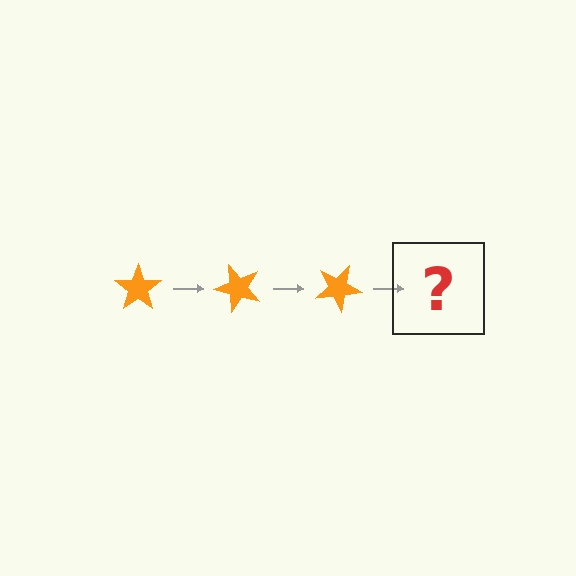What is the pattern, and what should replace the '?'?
The pattern is that the star rotates 50 degrees each step. The '?' should be an orange star rotated 150 degrees.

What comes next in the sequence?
The next element should be an orange star rotated 150 degrees.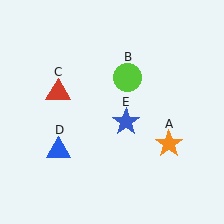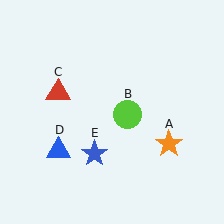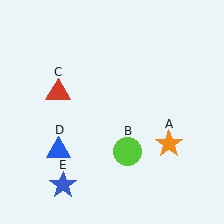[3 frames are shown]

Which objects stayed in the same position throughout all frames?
Orange star (object A) and red triangle (object C) and blue triangle (object D) remained stationary.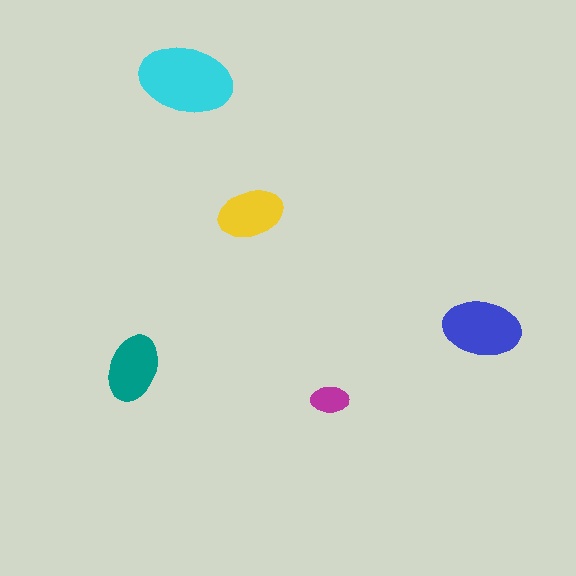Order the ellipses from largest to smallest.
the cyan one, the blue one, the teal one, the yellow one, the magenta one.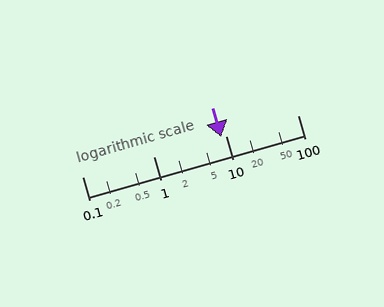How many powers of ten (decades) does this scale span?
The scale spans 3 decades, from 0.1 to 100.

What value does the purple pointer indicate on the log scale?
The pointer indicates approximately 8.6.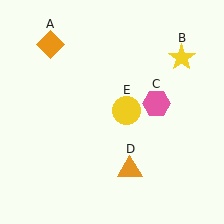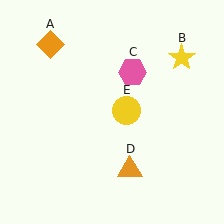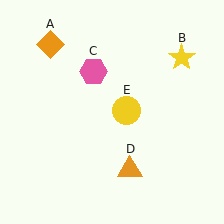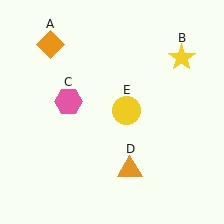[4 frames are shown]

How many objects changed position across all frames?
1 object changed position: pink hexagon (object C).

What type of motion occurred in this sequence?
The pink hexagon (object C) rotated counterclockwise around the center of the scene.